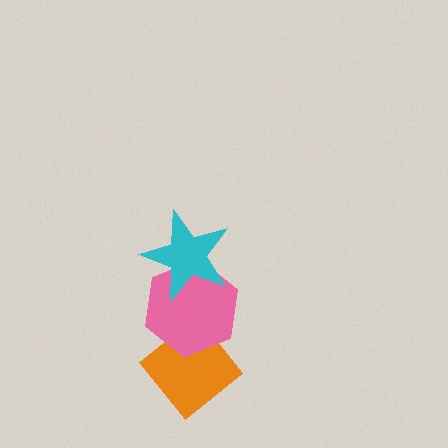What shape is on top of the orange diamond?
The pink hexagon is on top of the orange diamond.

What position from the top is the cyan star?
The cyan star is 1st from the top.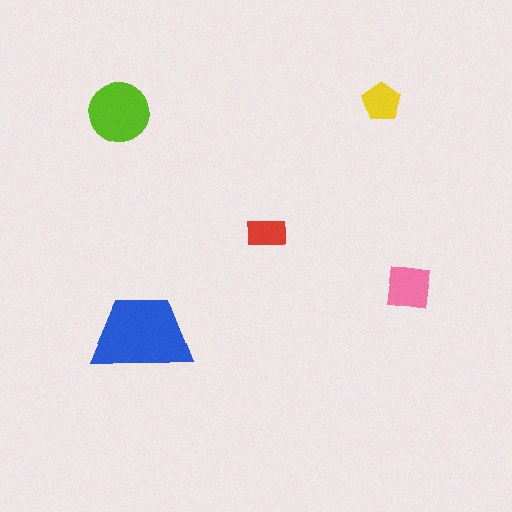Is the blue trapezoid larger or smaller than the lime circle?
Larger.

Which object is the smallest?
The red rectangle.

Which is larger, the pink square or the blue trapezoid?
The blue trapezoid.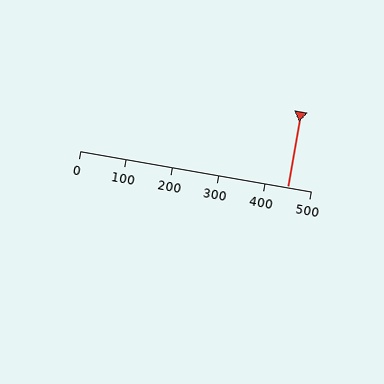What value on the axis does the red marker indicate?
The marker indicates approximately 450.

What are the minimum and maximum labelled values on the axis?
The axis runs from 0 to 500.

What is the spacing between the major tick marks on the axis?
The major ticks are spaced 100 apart.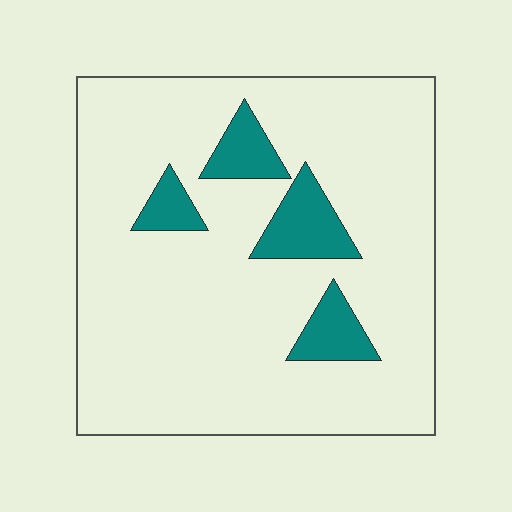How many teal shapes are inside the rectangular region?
4.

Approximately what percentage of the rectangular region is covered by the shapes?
Approximately 15%.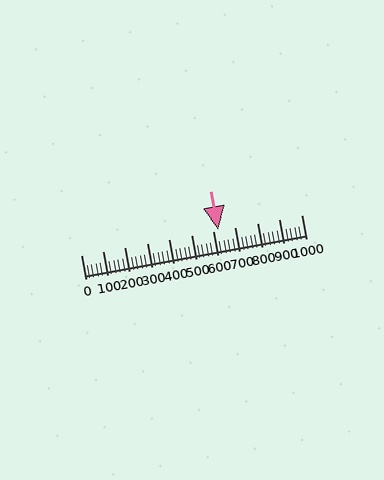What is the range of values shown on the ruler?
The ruler shows values from 0 to 1000.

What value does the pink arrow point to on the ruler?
The pink arrow points to approximately 624.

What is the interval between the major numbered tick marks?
The major tick marks are spaced 100 units apart.